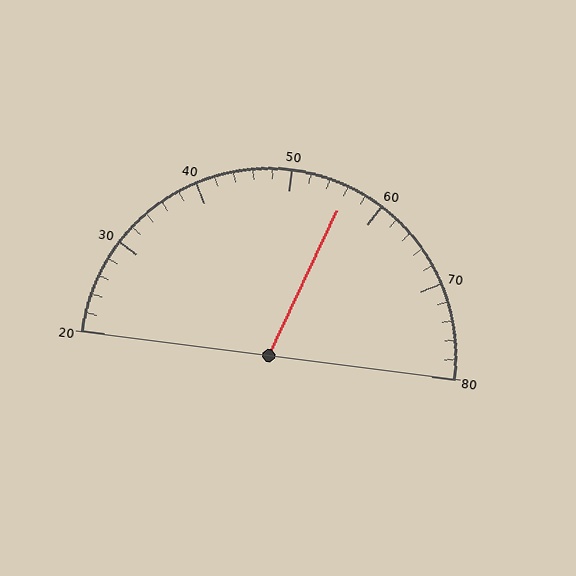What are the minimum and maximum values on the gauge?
The gauge ranges from 20 to 80.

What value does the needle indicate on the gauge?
The needle indicates approximately 56.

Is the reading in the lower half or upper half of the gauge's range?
The reading is in the upper half of the range (20 to 80).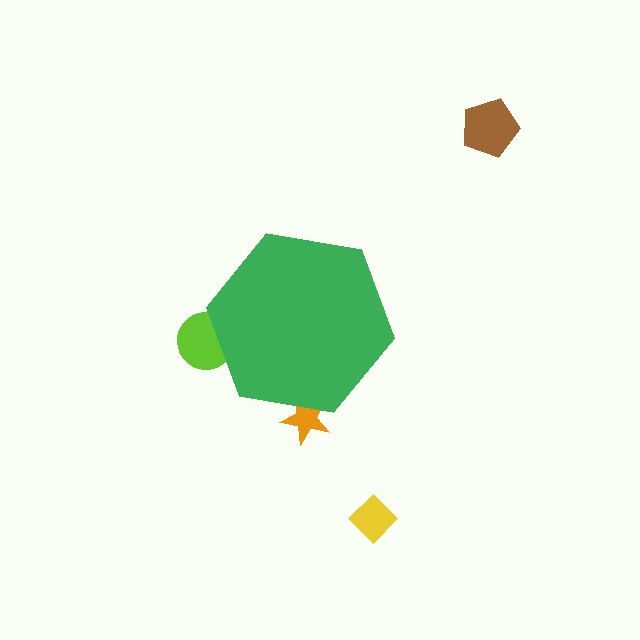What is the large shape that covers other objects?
A green hexagon.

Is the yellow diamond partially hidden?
No, the yellow diamond is fully visible.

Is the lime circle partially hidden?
Yes, the lime circle is partially hidden behind the green hexagon.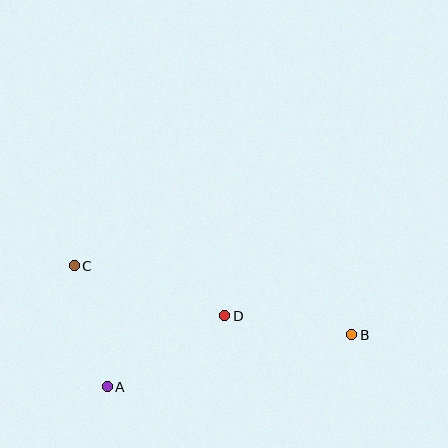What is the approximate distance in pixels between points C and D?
The distance between C and D is approximately 159 pixels.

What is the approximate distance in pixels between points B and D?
The distance between B and D is approximately 129 pixels.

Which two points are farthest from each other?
Points B and C are farthest from each other.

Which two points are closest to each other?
Points A and C are closest to each other.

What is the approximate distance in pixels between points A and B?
The distance between A and B is approximately 250 pixels.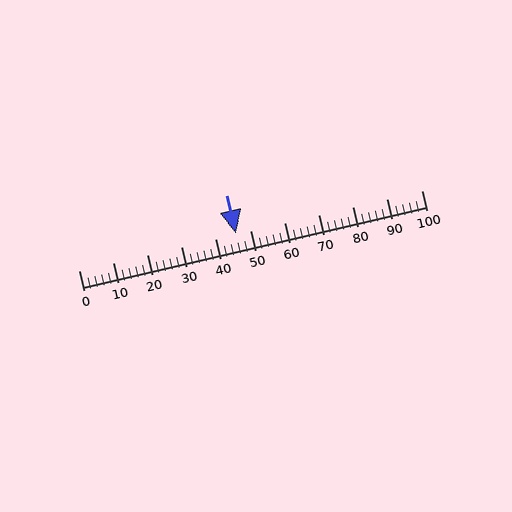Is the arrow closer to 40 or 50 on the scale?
The arrow is closer to 50.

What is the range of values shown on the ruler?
The ruler shows values from 0 to 100.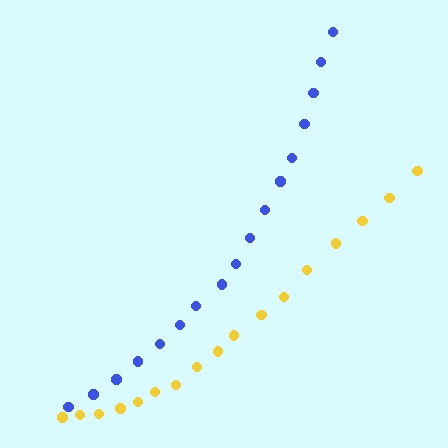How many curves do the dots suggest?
There are 2 distinct paths.